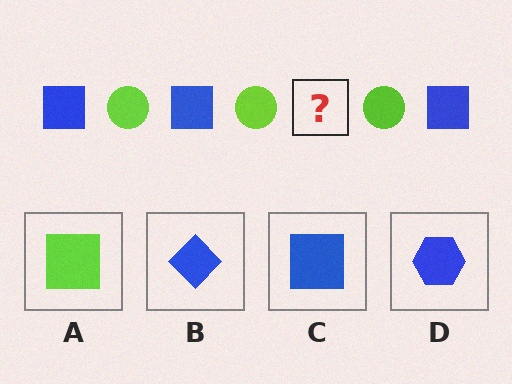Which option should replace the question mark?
Option C.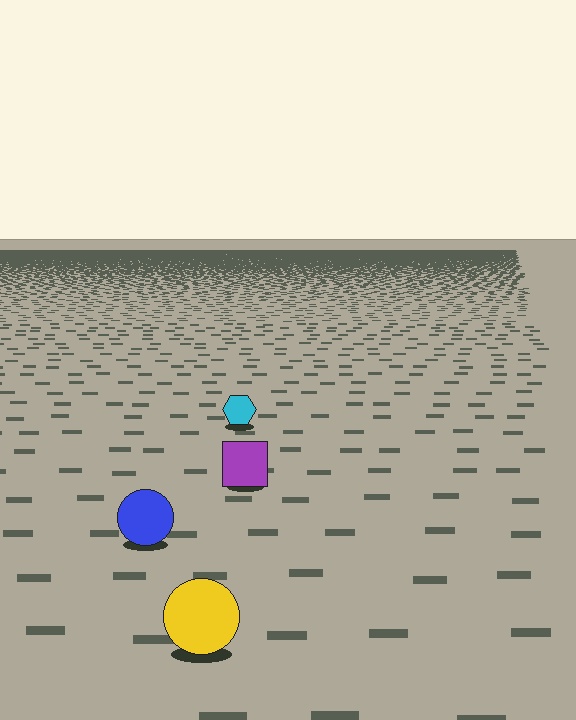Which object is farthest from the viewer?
The cyan hexagon is farthest from the viewer. It appears smaller and the ground texture around it is denser.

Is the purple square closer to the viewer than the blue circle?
No. The blue circle is closer — you can tell from the texture gradient: the ground texture is coarser near it.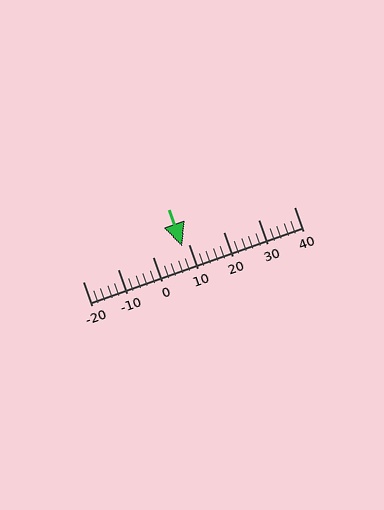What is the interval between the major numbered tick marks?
The major tick marks are spaced 10 units apart.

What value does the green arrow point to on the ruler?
The green arrow points to approximately 8.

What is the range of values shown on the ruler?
The ruler shows values from -20 to 40.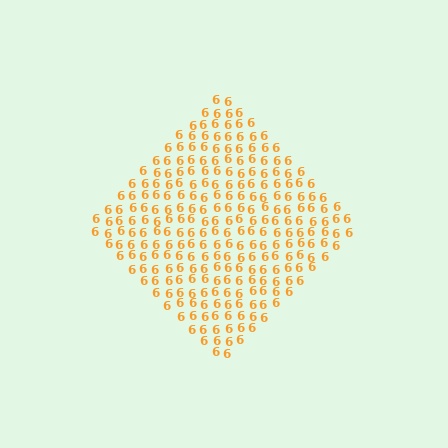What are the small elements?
The small elements are digit 6's.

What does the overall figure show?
The overall figure shows a diamond.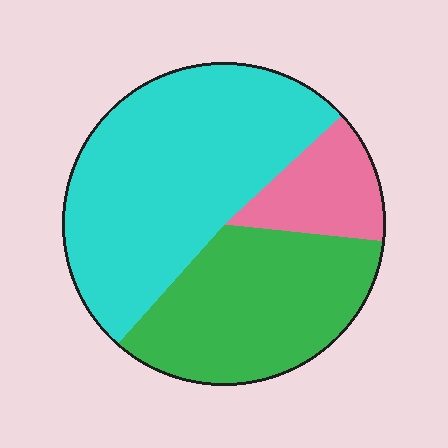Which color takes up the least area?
Pink, at roughly 15%.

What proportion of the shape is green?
Green takes up about one third (1/3) of the shape.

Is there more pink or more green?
Green.